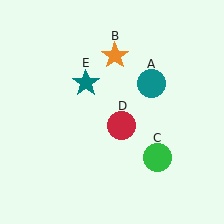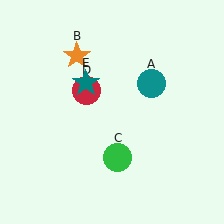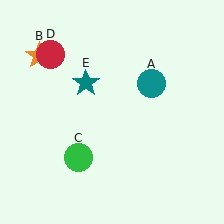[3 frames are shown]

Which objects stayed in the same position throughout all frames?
Teal circle (object A) and teal star (object E) remained stationary.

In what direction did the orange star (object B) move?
The orange star (object B) moved left.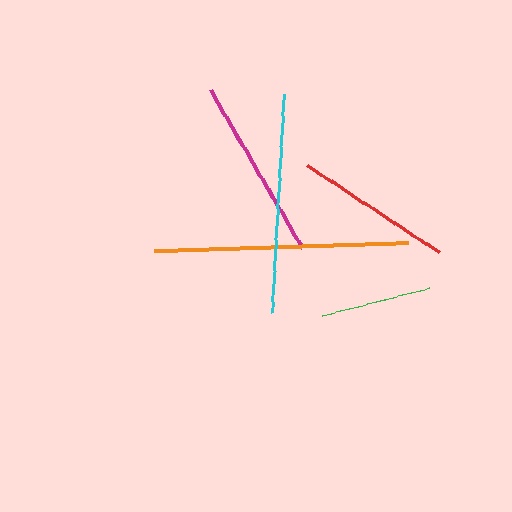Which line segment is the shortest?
The green line is the shortest at approximately 111 pixels.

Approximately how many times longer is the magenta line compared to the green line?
The magenta line is approximately 1.7 times the length of the green line.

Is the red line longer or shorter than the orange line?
The orange line is longer than the red line.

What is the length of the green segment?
The green segment is approximately 111 pixels long.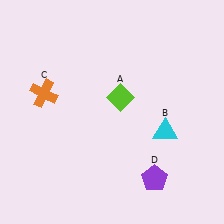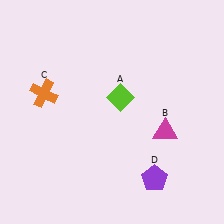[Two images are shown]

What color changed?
The triangle (B) changed from cyan in Image 1 to magenta in Image 2.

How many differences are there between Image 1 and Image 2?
There is 1 difference between the two images.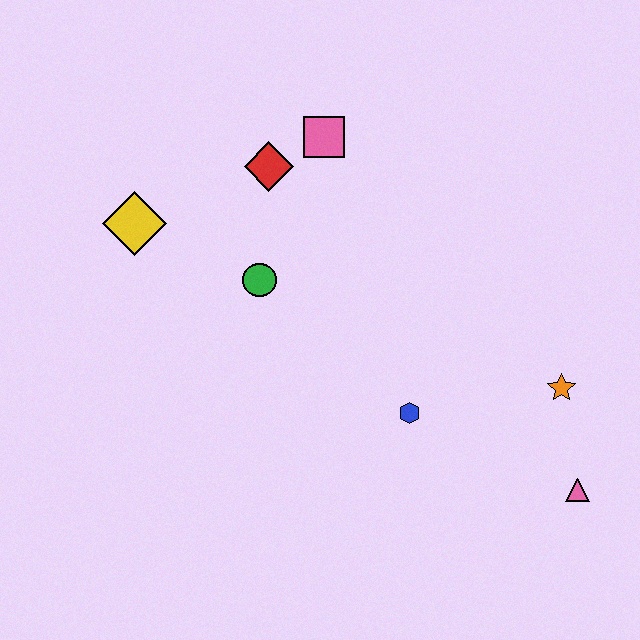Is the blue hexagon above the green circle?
No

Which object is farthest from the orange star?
The yellow diamond is farthest from the orange star.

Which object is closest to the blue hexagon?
The orange star is closest to the blue hexagon.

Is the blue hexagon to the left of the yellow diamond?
No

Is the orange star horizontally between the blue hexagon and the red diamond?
No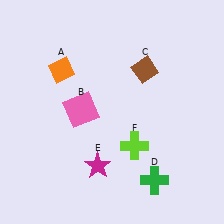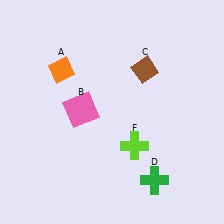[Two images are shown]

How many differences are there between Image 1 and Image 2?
There is 1 difference between the two images.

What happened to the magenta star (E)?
The magenta star (E) was removed in Image 2. It was in the bottom-left area of Image 1.